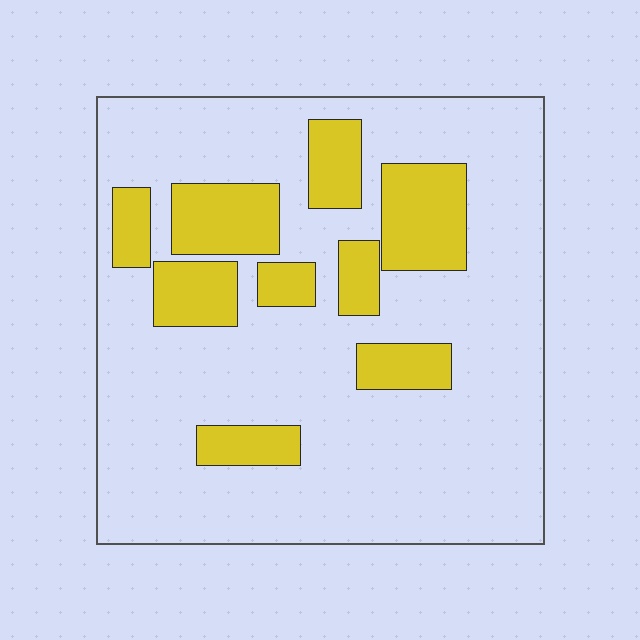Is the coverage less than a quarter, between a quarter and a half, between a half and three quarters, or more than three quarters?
Less than a quarter.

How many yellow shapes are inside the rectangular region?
9.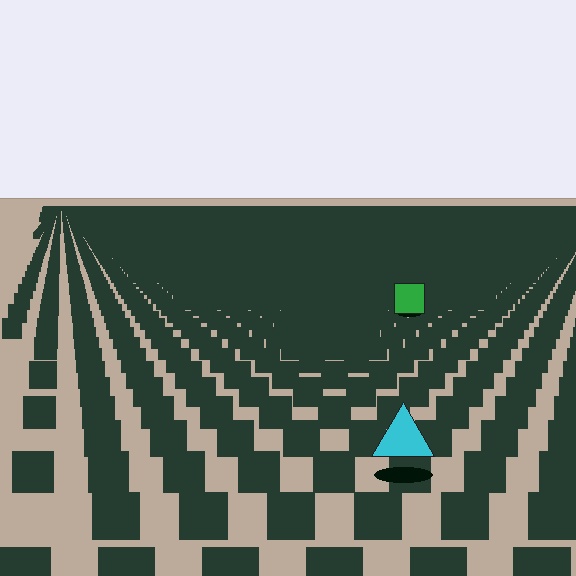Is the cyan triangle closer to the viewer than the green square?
Yes. The cyan triangle is closer — you can tell from the texture gradient: the ground texture is coarser near it.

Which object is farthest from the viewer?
The green square is farthest from the viewer. It appears smaller and the ground texture around it is denser.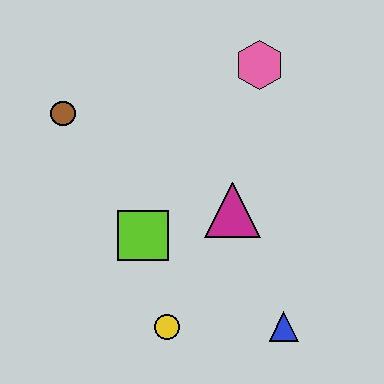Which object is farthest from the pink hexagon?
The yellow circle is farthest from the pink hexagon.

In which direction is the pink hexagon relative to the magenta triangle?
The pink hexagon is above the magenta triangle.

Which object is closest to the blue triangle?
The yellow circle is closest to the blue triangle.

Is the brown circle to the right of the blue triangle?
No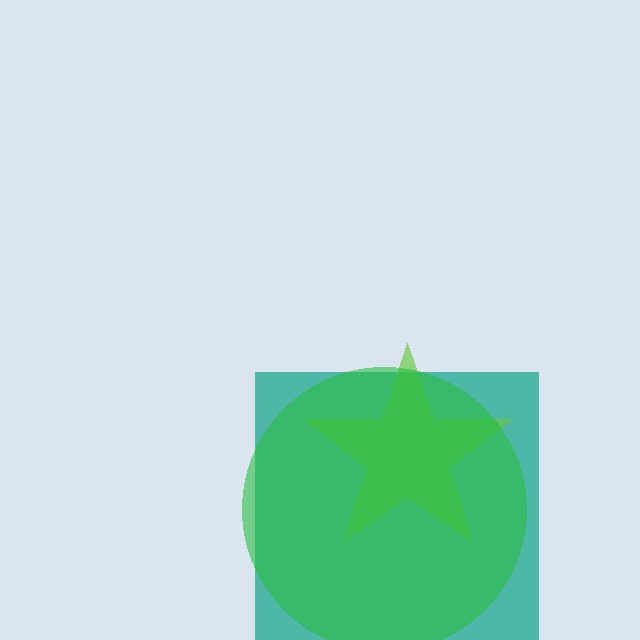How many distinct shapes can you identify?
There are 3 distinct shapes: a teal square, a lime star, a green circle.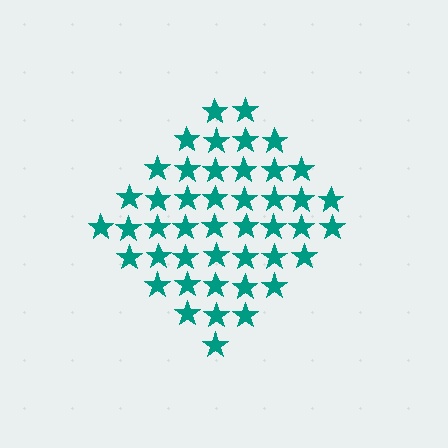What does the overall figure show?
The overall figure shows a diamond.